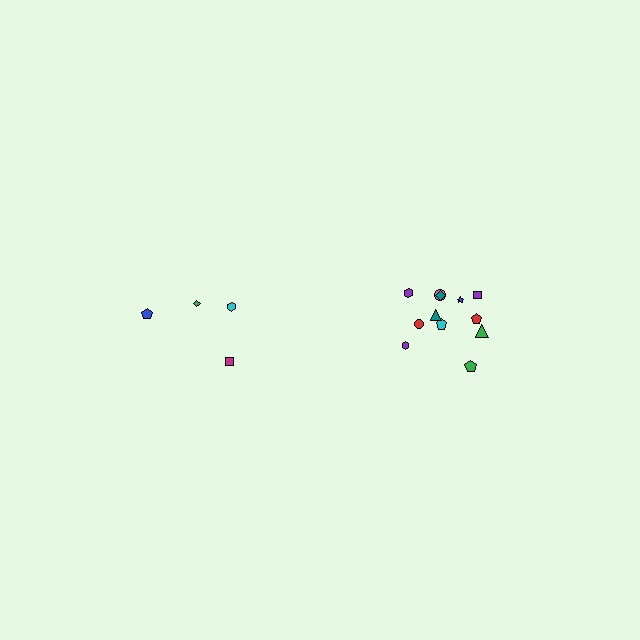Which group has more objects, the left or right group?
The right group.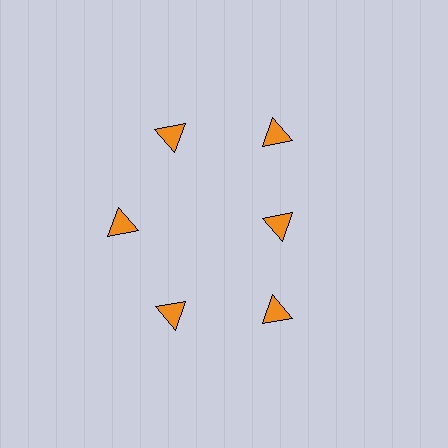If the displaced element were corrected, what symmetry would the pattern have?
It would have 6-fold rotational symmetry — the pattern would map onto itself every 60 degrees.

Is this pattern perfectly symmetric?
No. The 6 orange triangles are arranged in a ring, but one element near the 3 o'clock position is pulled inward toward the center, breaking the 6-fold rotational symmetry.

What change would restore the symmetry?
The symmetry would be restored by moving it outward, back onto the ring so that all 6 triangles sit at equal angles and equal distance from the center.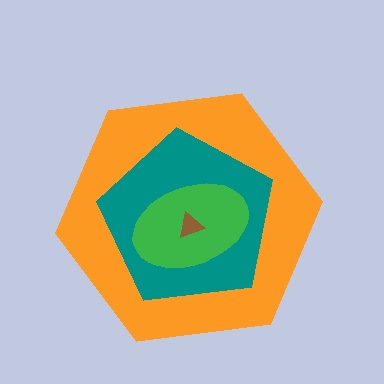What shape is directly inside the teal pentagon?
The green ellipse.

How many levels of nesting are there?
4.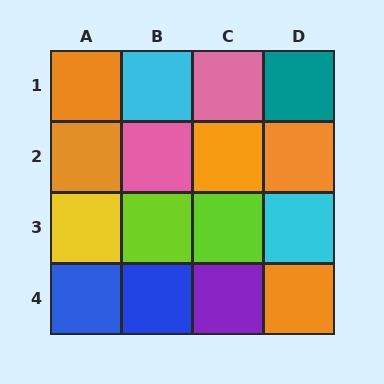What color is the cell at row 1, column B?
Cyan.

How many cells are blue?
2 cells are blue.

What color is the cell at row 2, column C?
Orange.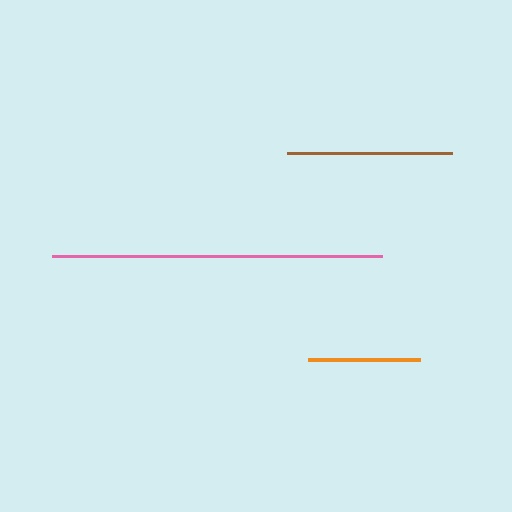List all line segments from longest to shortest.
From longest to shortest: pink, brown, orange.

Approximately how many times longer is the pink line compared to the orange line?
The pink line is approximately 3.0 times the length of the orange line.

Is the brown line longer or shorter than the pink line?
The pink line is longer than the brown line.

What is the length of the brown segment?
The brown segment is approximately 165 pixels long.